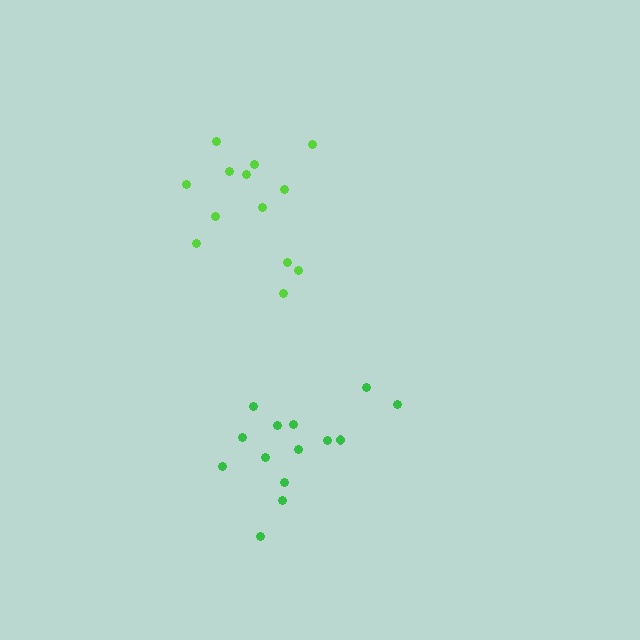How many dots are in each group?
Group 1: 14 dots, Group 2: 13 dots (27 total).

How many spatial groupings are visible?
There are 2 spatial groupings.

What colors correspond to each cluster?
The clusters are colored: green, lime.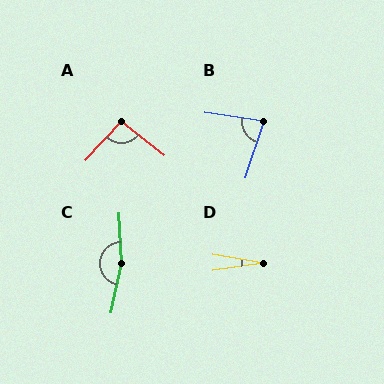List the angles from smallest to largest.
D (18°), B (80°), A (95°), C (165°).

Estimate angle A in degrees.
Approximately 95 degrees.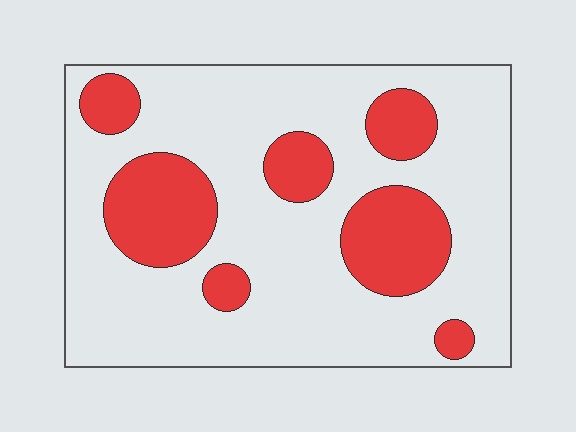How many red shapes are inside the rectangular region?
7.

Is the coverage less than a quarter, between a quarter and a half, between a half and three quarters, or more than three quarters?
Between a quarter and a half.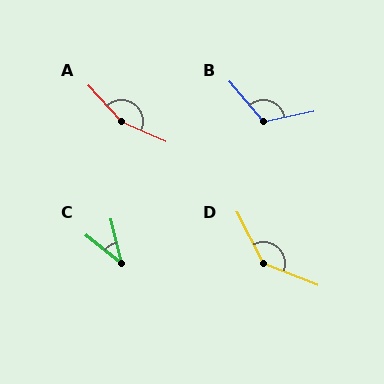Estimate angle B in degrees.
Approximately 119 degrees.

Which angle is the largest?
A, at approximately 156 degrees.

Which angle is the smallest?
C, at approximately 38 degrees.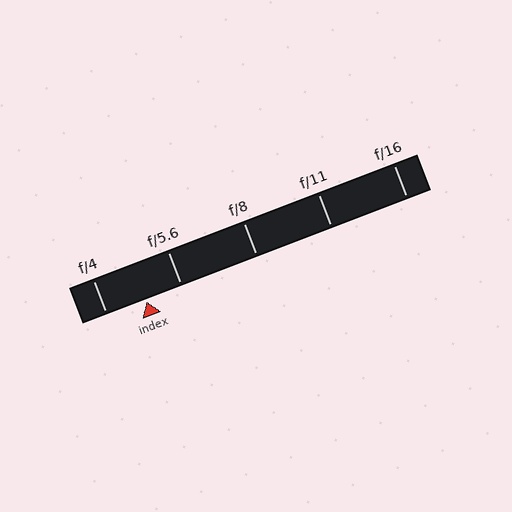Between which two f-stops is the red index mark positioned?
The index mark is between f/4 and f/5.6.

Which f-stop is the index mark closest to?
The index mark is closest to f/5.6.